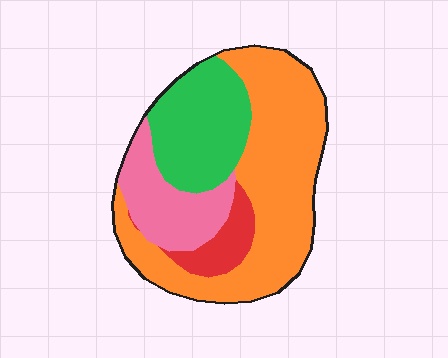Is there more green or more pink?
Green.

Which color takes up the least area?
Red, at roughly 10%.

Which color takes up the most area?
Orange, at roughly 50%.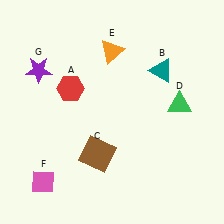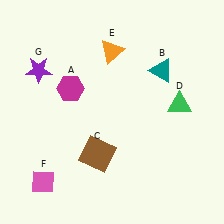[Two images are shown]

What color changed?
The hexagon (A) changed from red in Image 1 to magenta in Image 2.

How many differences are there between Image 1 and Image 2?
There is 1 difference between the two images.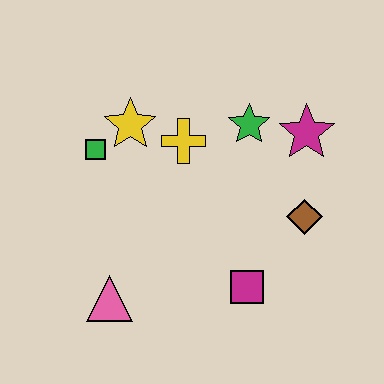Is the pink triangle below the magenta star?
Yes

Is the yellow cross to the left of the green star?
Yes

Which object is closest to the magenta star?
The green star is closest to the magenta star.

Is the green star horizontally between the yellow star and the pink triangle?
No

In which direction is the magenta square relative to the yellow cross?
The magenta square is below the yellow cross.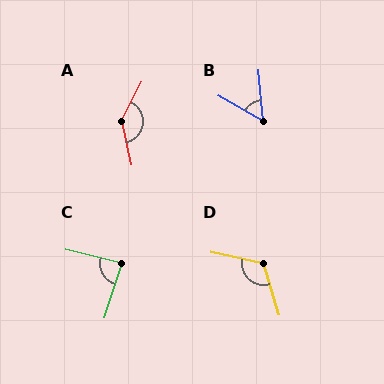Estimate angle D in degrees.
Approximately 119 degrees.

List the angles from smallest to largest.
B (55°), C (86°), D (119°), A (140°).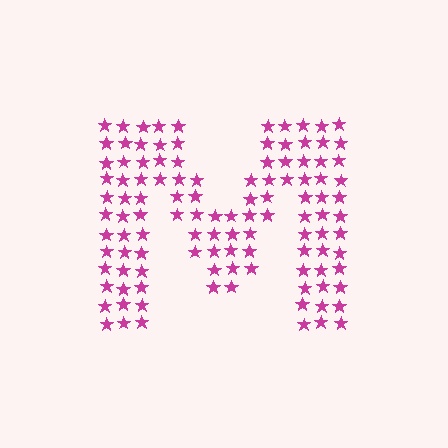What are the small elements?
The small elements are stars.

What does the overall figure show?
The overall figure shows the letter M.